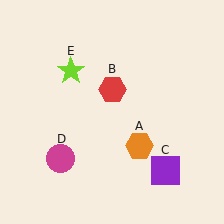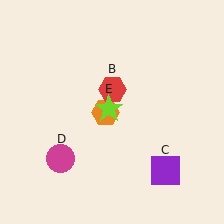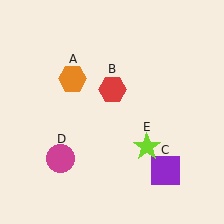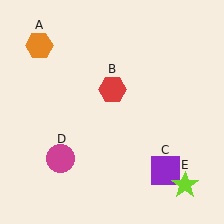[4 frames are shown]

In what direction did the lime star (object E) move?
The lime star (object E) moved down and to the right.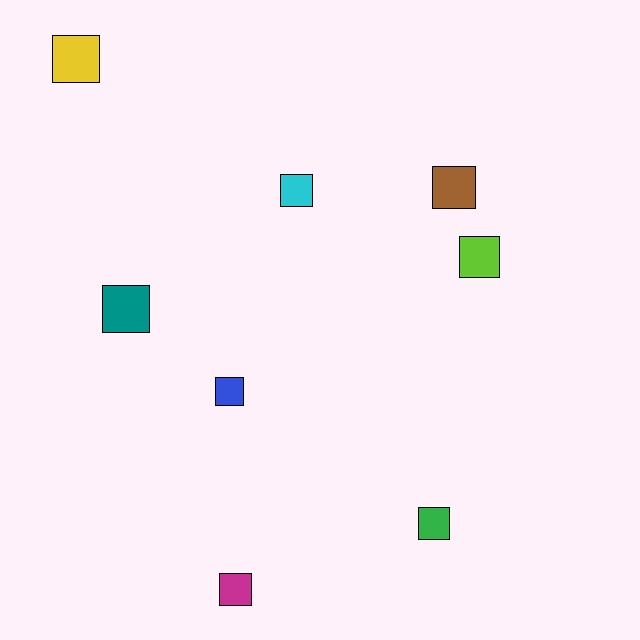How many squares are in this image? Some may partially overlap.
There are 8 squares.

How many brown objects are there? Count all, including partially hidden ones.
There is 1 brown object.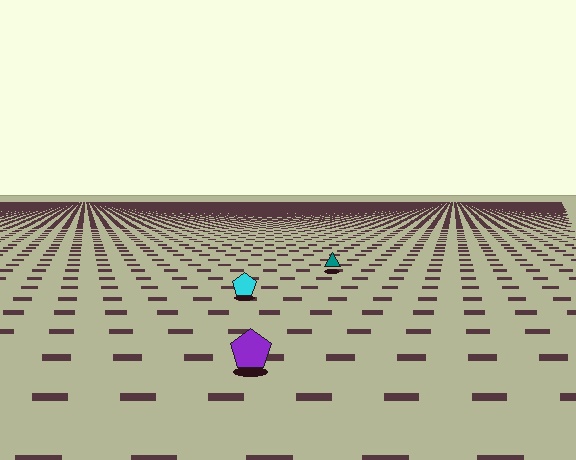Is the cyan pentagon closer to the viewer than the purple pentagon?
No. The purple pentagon is closer — you can tell from the texture gradient: the ground texture is coarser near it.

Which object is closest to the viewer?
The purple pentagon is closest. The texture marks near it are larger and more spread out.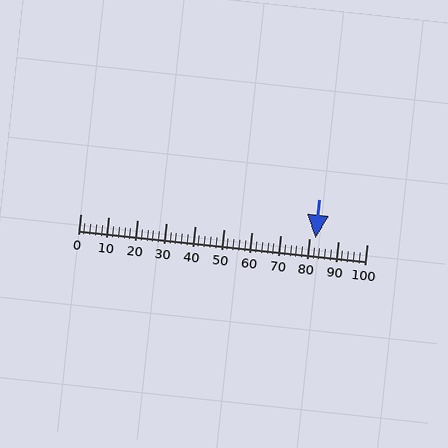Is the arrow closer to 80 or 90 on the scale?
The arrow is closer to 80.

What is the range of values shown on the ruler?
The ruler shows values from 0 to 100.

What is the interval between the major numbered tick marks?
The major tick marks are spaced 10 units apart.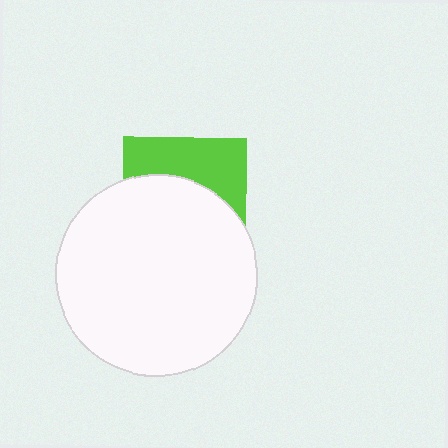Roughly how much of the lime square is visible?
A small part of it is visible (roughly 39%).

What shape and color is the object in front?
The object in front is a white circle.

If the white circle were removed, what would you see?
You would see the complete lime square.